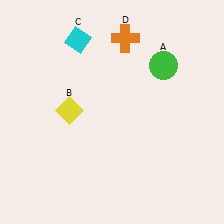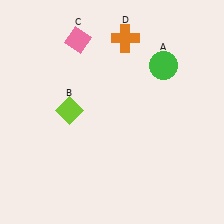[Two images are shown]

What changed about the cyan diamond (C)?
In Image 1, C is cyan. In Image 2, it changed to pink.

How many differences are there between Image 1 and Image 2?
There are 2 differences between the two images.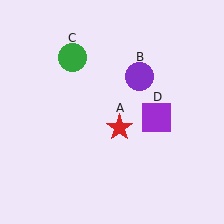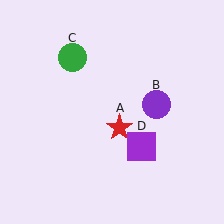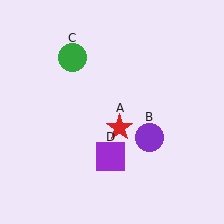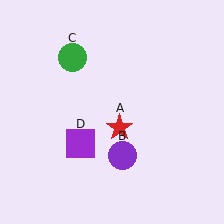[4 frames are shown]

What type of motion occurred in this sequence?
The purple circle (object B), purple square (object D) rotated clockwise around the center of the scene.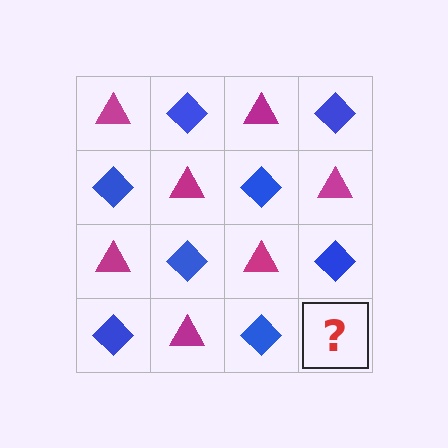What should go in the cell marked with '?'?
The missing cell should contain a magenta triangle.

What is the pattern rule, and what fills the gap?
The rule is that it alternates magenta triangle and blue diamond in a checkerboard pattern. The gap should be filled with a magenta triangle.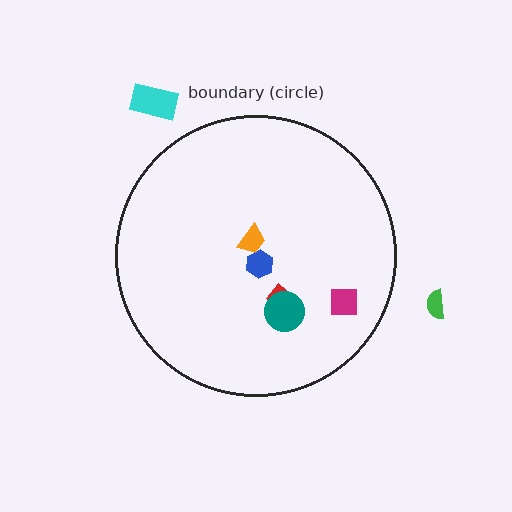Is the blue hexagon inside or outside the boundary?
Inside.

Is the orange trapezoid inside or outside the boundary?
Inside.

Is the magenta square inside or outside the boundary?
Inside.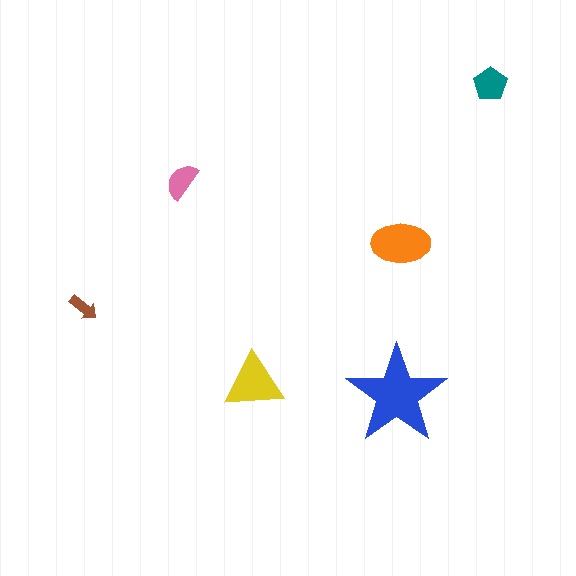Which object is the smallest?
The brown arrow.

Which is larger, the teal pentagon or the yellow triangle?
The yellow triangle.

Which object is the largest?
The blue star.